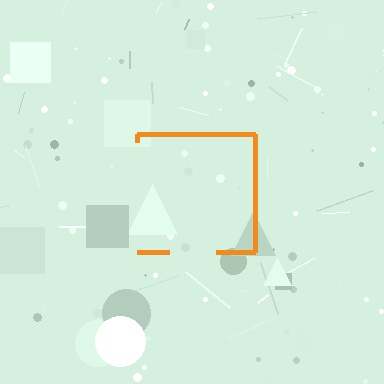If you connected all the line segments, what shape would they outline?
They would outline a square.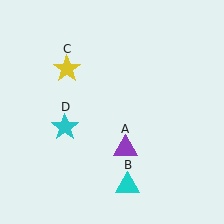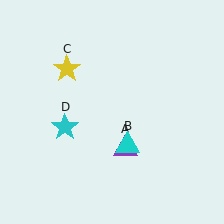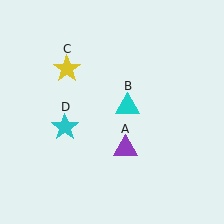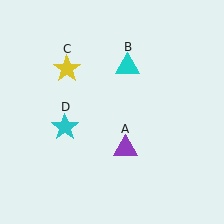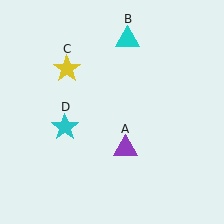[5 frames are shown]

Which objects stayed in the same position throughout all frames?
Purple triangle (object A) and yellow star (object C) and cyan star (object D) remained stationary.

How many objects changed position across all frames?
1 object changed position: cyan triangle (object B).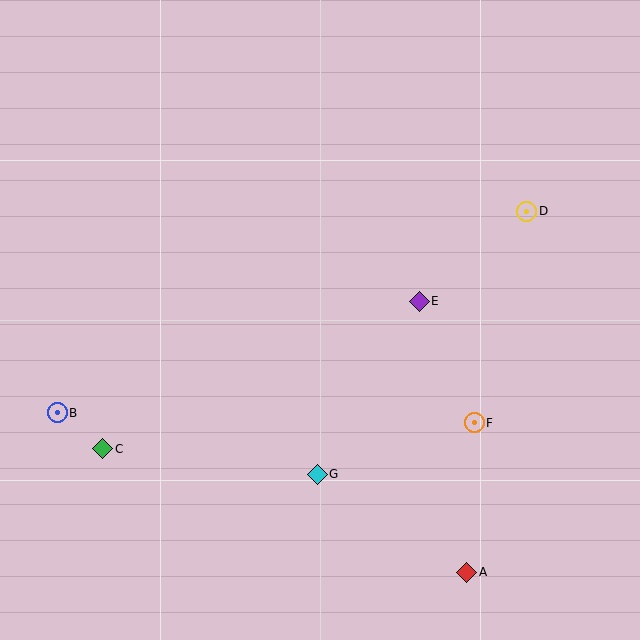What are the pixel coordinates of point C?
Point C is at (103, 449).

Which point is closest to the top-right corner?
Point D is closest to the top-right corner.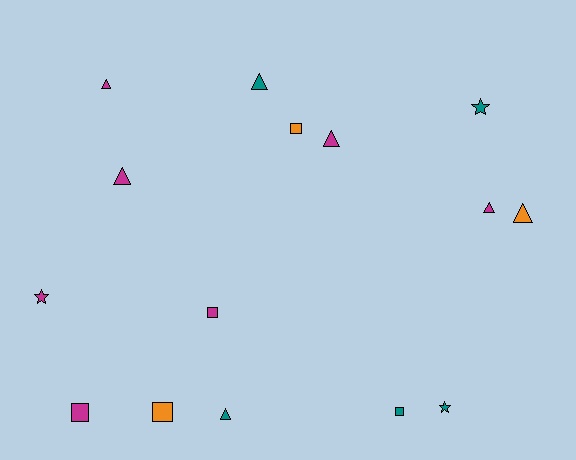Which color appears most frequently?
Magenta, with 7 objects.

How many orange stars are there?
There are no orange stars.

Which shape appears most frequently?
Triangle, with 7 objects.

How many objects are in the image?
There are 15 objects.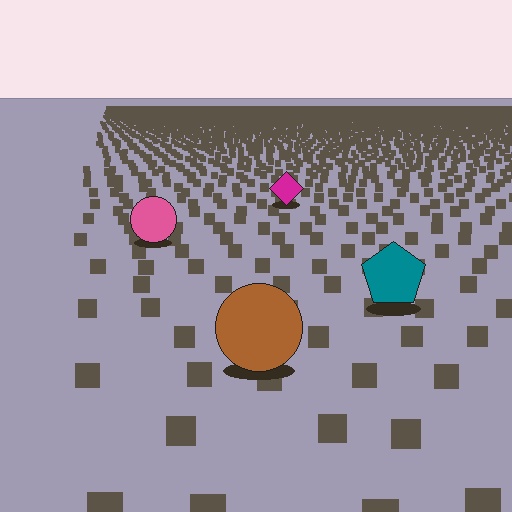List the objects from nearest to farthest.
From nearest to farthest: the brown circle, the teal pentagon, the pink circle, the magenta diamond.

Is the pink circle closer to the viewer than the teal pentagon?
No. The teal pentagon is closer — you can tell from the texture gradient: the ground texture is coarser near it.